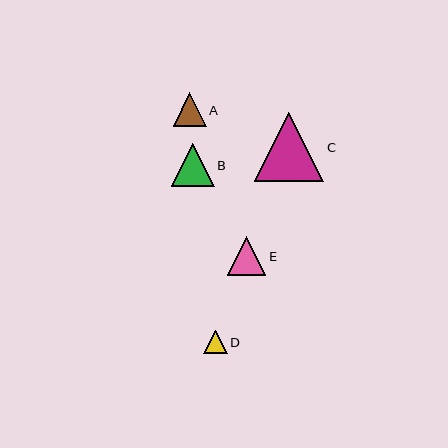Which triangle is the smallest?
Triangle D is the smallest with a size of approximately 23 pixels.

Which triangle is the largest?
Triangle C is the largest with a size of approximately 69 pixels.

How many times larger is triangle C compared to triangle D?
Triangle C is approximately 3.0 times the size of triangle D.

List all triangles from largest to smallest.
From largest to smallest: C, B, E, A, D.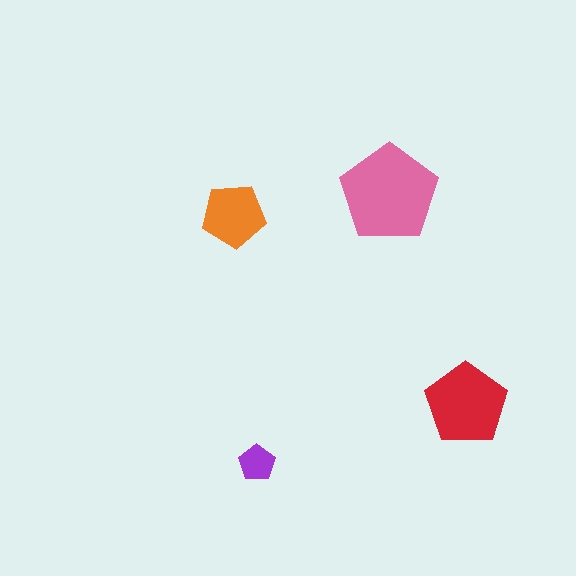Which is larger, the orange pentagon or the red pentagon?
The red one.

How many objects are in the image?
There are 4 objects in the image.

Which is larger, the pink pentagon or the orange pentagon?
The pink one.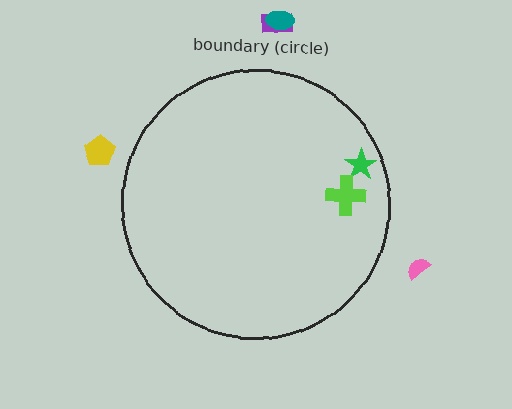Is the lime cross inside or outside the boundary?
Inside.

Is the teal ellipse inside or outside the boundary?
Outside.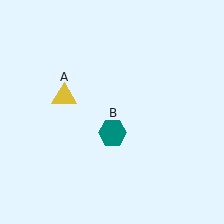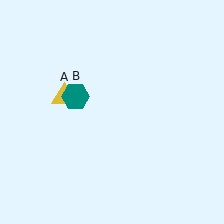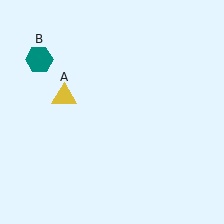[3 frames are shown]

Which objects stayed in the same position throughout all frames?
Yellow triangle (object A) remained stationary.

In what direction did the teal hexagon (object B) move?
The teal hexagon (object B) moved up and to the left.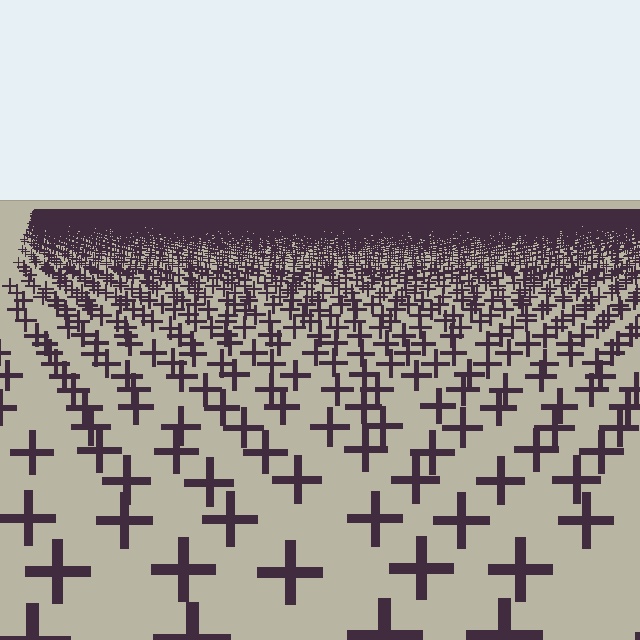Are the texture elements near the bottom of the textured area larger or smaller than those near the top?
Larger. Near the bottom, elements are closer to the viewer and appear at a bigger on-screen size.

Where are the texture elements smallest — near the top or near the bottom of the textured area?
Near the top.